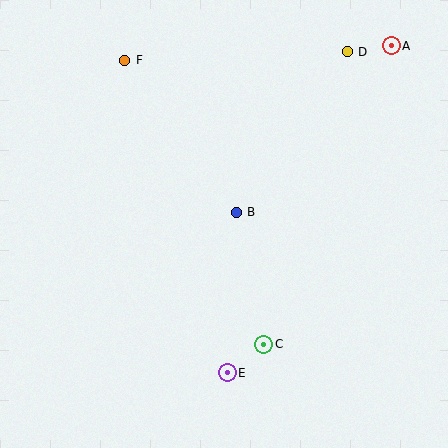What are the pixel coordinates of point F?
Point F is at (125, 60).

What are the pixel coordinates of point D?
Point D is at (347, 52).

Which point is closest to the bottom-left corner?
Point E is closest to the bottom-left corner.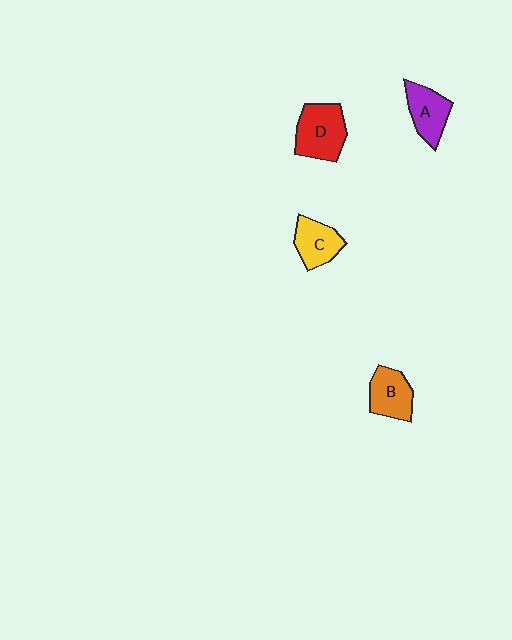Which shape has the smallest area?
Shape C (yellow).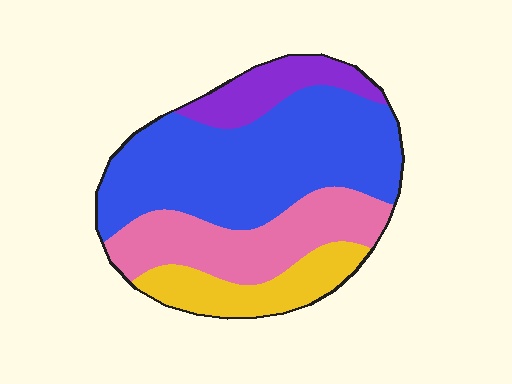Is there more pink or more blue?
Blue.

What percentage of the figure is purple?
Purple takes up about one eighth (1/8) of the figure.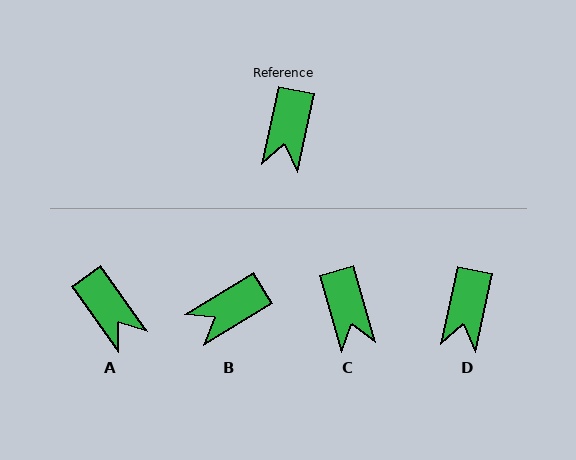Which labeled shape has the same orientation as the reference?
D.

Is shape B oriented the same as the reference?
No, it is off by about 46 degrees.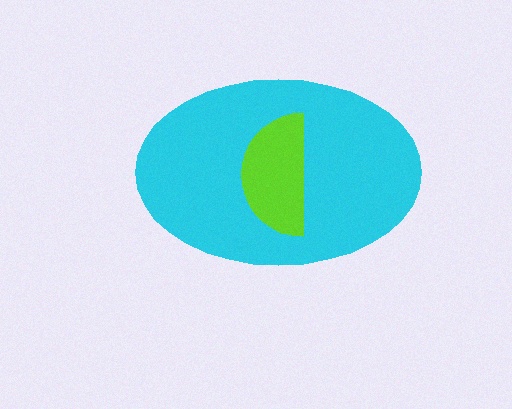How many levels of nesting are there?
2.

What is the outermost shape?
The cyan ellipse.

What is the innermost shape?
The lime semicircle.